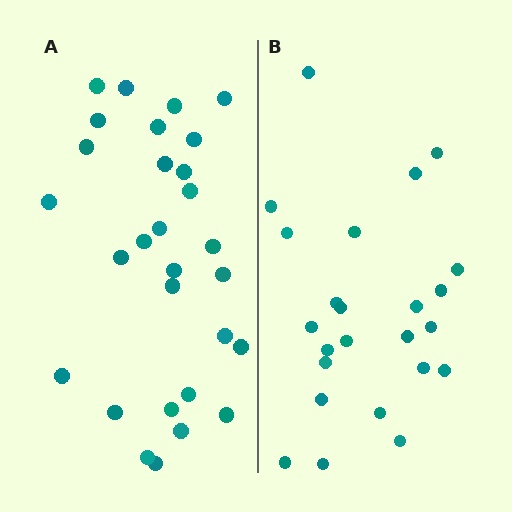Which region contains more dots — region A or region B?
Region A (the left region) has more dots.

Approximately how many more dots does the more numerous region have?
Region A has about 5 more dots than region B.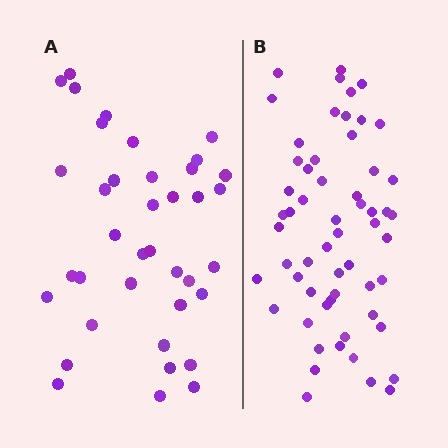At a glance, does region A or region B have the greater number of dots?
Region B (the right region) has more dots.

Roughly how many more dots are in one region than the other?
Region B has approximately 20 more dots than region A.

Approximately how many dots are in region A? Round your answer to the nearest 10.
About 40 dots. (The exact count is 38, which rounds to 40.)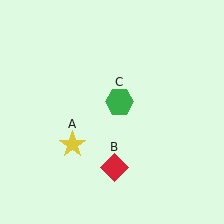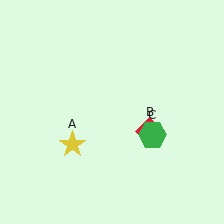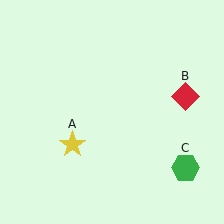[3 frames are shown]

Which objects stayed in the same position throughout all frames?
Yellow star (object A) remained stationary.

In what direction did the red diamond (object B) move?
The red diamond (object B) moved up and to the right.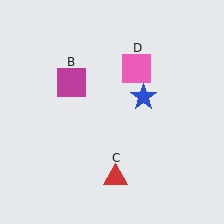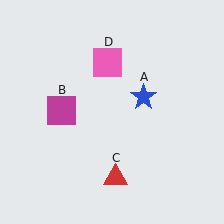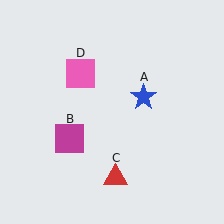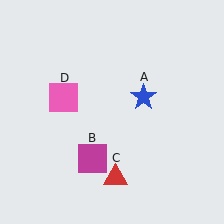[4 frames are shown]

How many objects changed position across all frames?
2 objects changed position: magenta square (object B), pink square (object D).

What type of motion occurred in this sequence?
The magenta square (object B), pink square (object D) rotated counterclockwise around the center of the scene.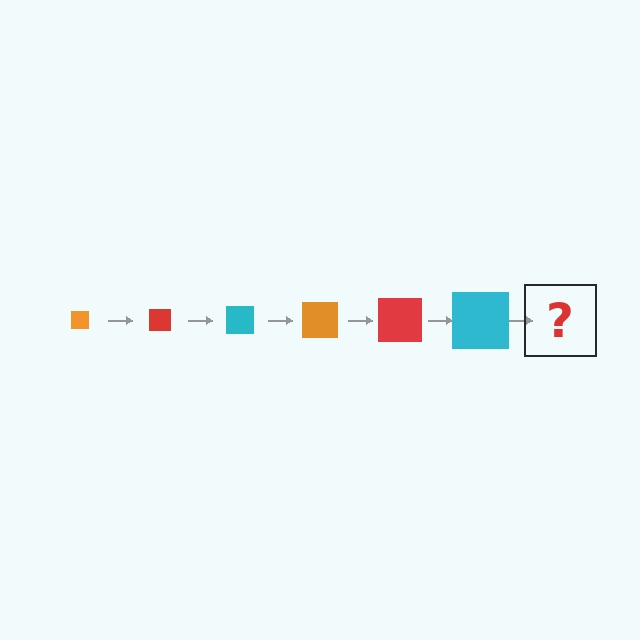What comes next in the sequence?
The next element should be an orange square, larger than the previous one.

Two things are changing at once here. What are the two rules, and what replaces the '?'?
The two rules are that the square grows larger each step and the color cycles through orange, red, and cyan. The '?' should be an orange square, larger than the previous one.